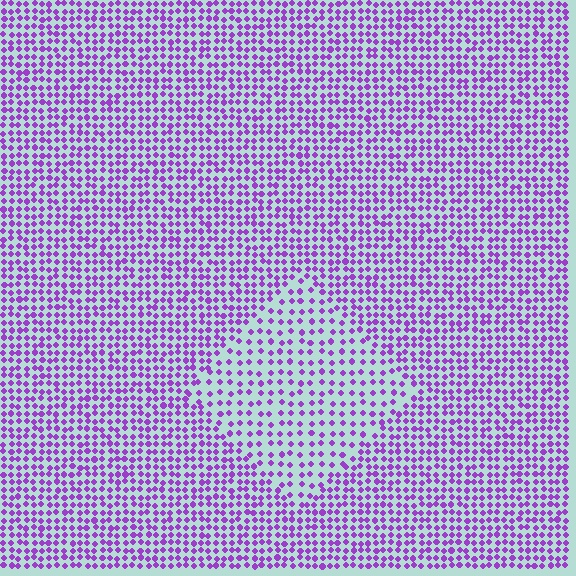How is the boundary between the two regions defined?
The boundary is defined by a change in element density (approximately 1.8x ratio). All elements are the same color, size, and shape.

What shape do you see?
I see a diamond.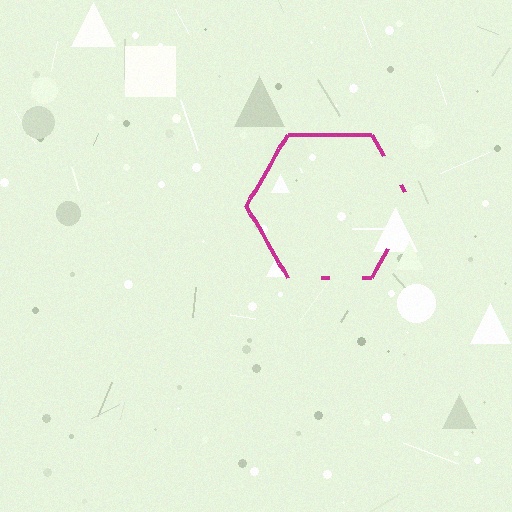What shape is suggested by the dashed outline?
The dashed outline suggests a hexagon.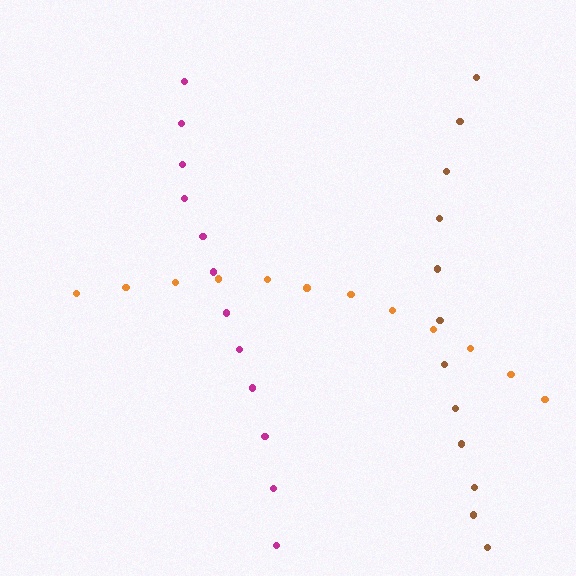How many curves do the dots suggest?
There are 3 distinct paths.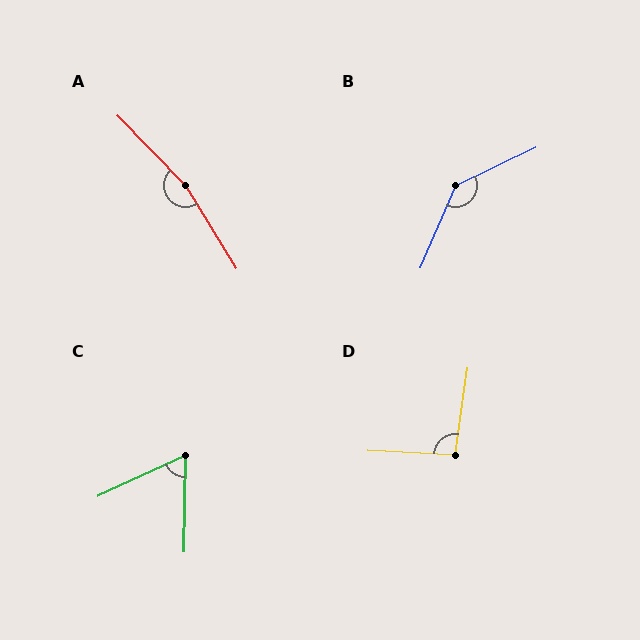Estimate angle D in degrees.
Approximately 96 degrees.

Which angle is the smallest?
C, at approximately 64 degrees.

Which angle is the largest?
A, at approximately 167 degrees.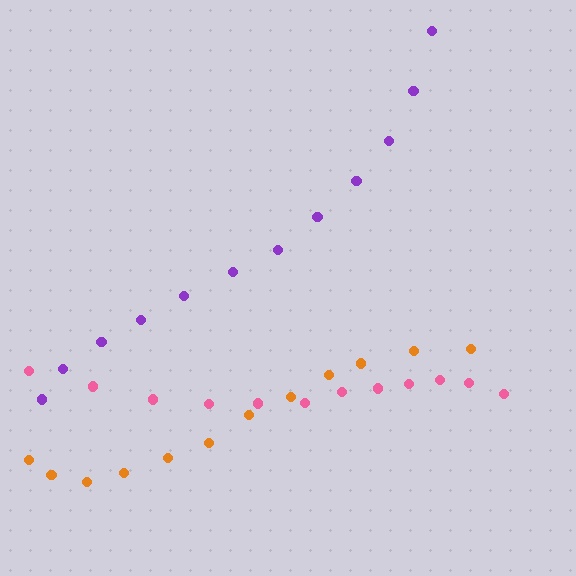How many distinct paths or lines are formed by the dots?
There are 3 distinct paths.